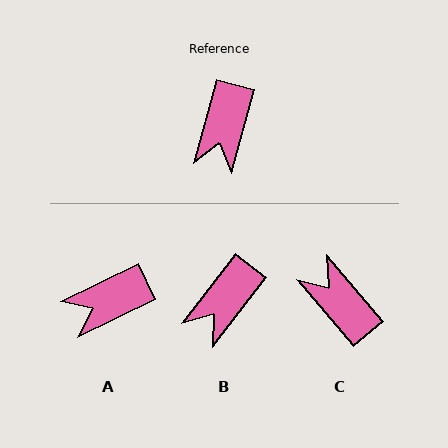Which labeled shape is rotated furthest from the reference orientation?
C, about 124 degrees away.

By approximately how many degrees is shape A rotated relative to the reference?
Approximately 48 degrees clockwise.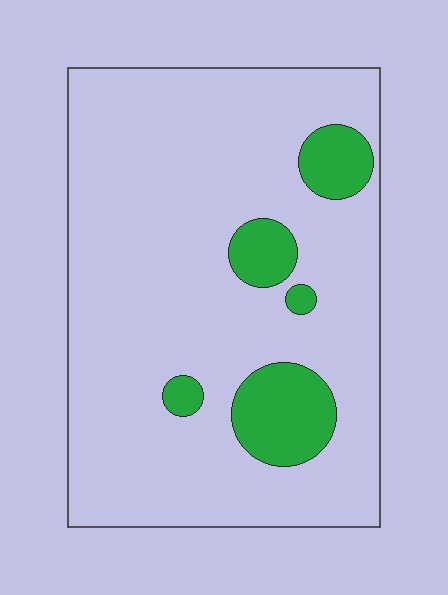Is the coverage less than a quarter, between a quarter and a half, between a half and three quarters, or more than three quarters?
Less than a quarter.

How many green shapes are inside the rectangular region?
5.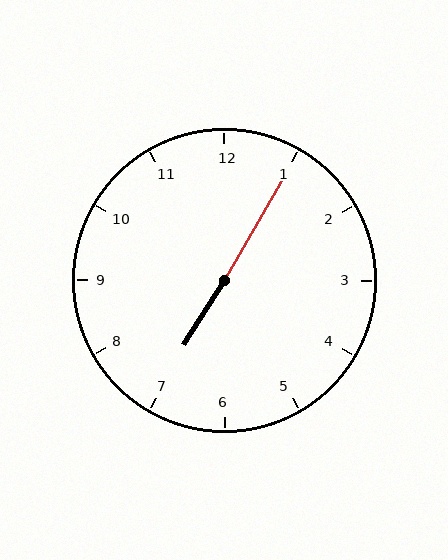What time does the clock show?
7:05.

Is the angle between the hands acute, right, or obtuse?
It is obtuse.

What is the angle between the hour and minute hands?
Approximately 178 degrees.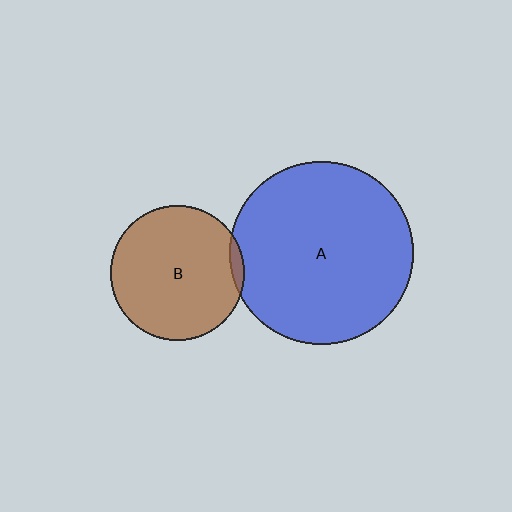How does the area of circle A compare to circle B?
Approximately 1.8 times.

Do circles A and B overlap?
Yes.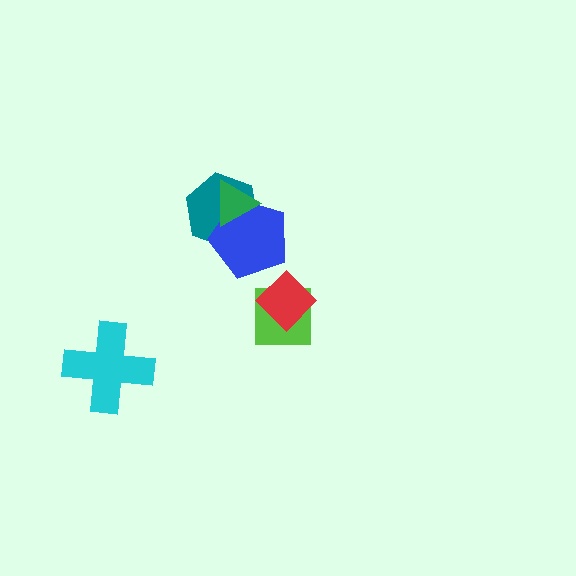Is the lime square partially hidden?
Yes, it is partially covered by another shape.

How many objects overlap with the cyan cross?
0 objects overlap with the cyan cross.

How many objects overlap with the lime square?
1 object overlaps with the lime square.